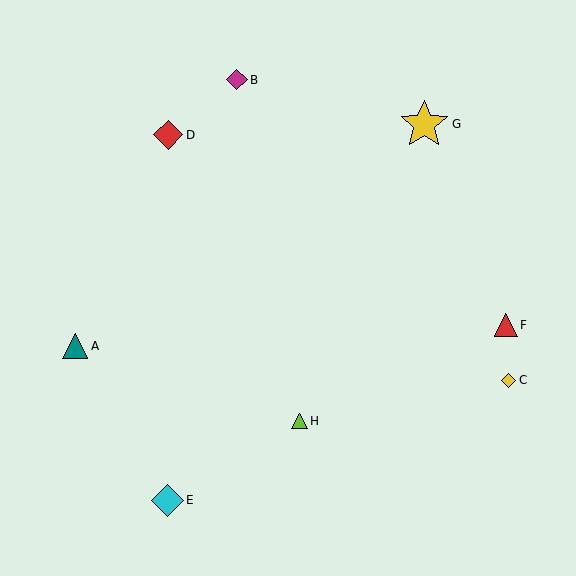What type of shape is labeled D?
Shape D is a red diamond.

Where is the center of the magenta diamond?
The center of the magenta diamond is at (237, 80).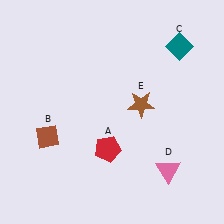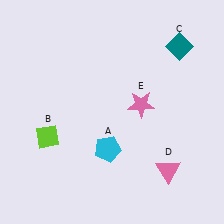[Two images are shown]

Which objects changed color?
A changed from red to cyan. B changed from brown to lime. E changed from brown to pink.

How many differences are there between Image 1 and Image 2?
There are 3 differences between the two images.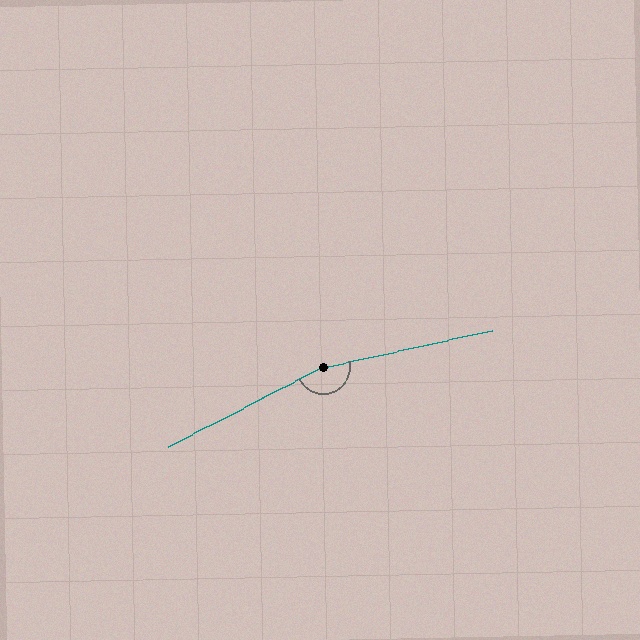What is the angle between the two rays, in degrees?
Approximately 165 degrees.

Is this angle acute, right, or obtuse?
It is obtuse.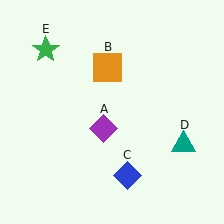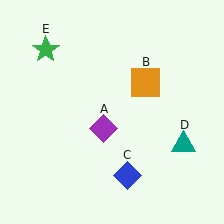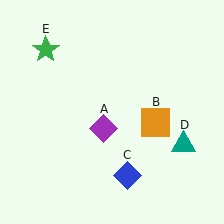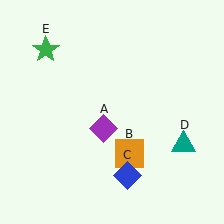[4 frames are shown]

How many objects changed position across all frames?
1 object changed position: orange square (object B).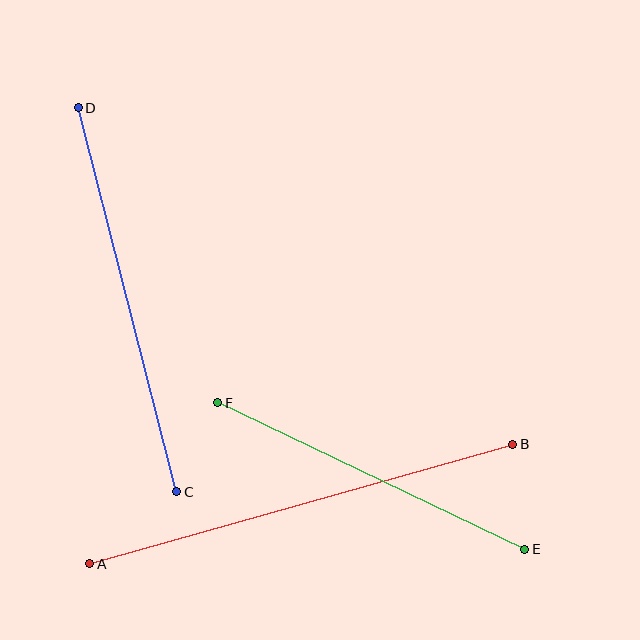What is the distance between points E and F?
The distance is approximately 341 pixels.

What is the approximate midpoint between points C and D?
The midpoint is at approximately (127, 300) pixels.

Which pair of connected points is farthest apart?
Points A and B are farthest apart.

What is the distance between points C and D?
The distance is approximately 397 pixels.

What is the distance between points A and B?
The distance is approximately 439 pixels.